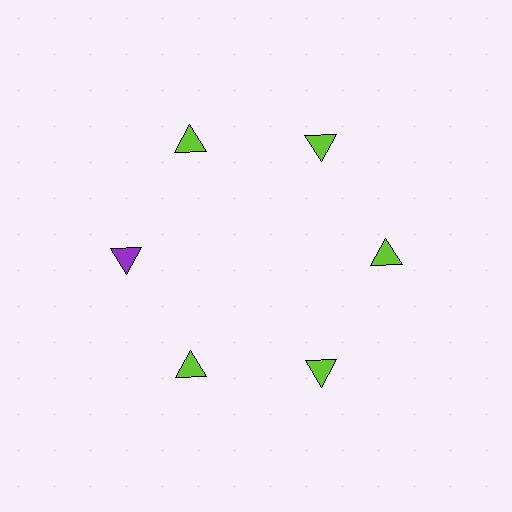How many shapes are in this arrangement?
There are 6 shapes arranged in a ring pattern.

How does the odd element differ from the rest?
It has a different color: purple instead of lime.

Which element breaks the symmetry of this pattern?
The purple triangle at roughly the 9 o'clock position breaks the symmetry. All other shapes are lime triangles.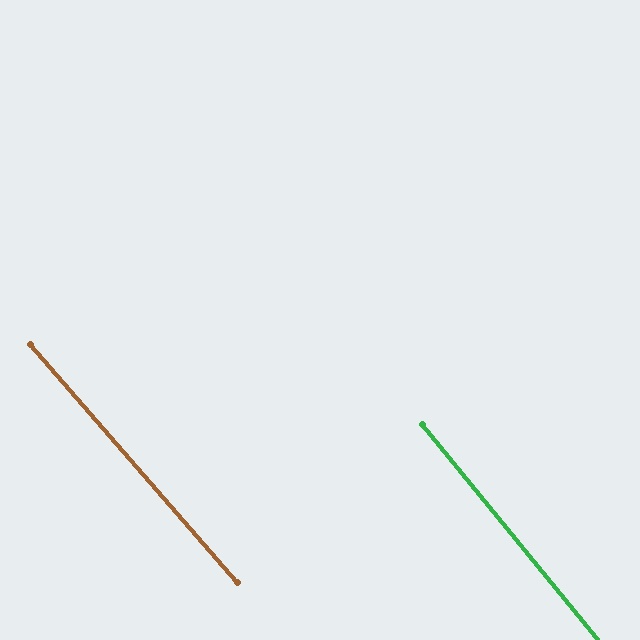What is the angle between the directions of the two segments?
Approximately 2 degrees.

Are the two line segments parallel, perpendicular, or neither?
Parallel — their directions differ by only 1.7°.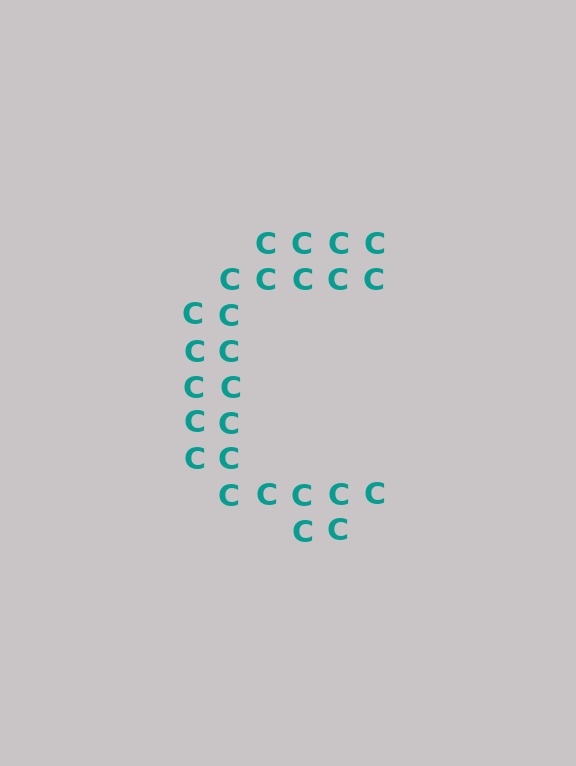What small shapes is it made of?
It is made of small letter C's.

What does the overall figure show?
The overall figure shows the letter C.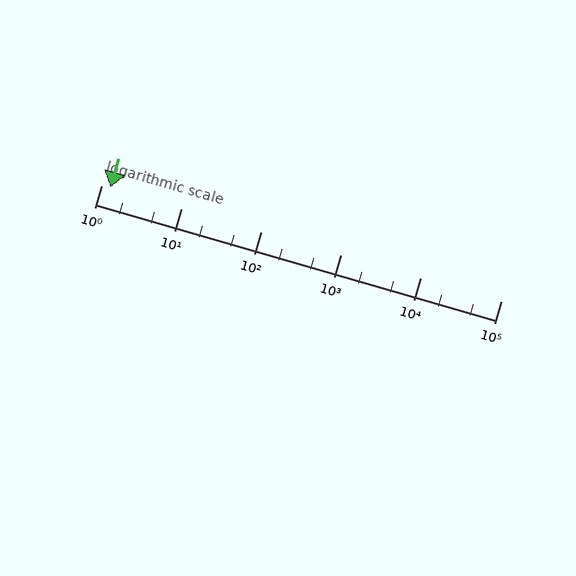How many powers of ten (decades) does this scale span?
The scale spans 5 decades, from 1 to 100000.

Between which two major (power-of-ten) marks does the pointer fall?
The pointer is between 1 and 10.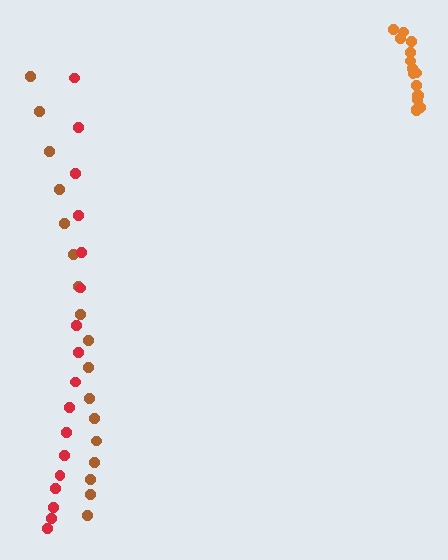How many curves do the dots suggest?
There are 3 distinct paths.